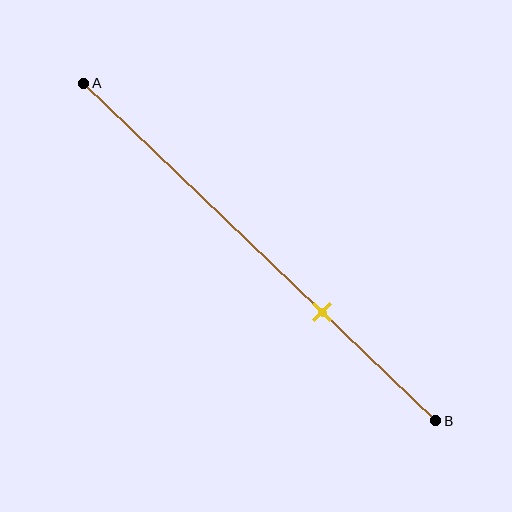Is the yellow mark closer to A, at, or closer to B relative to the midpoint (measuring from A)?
The yellow mark is closer to point B than the midpoint of segment AB.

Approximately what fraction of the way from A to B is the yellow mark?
The yellow mark is approximately 70% of the way from A to B.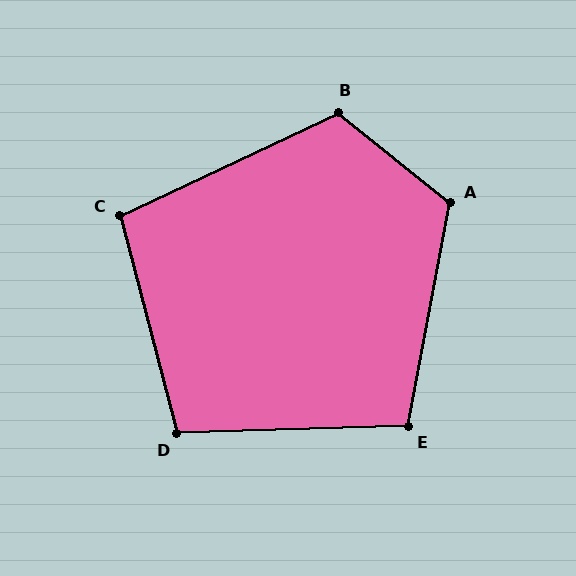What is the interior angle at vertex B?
Approximately 116 degrees (obtuse).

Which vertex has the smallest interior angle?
C, at approximately 101 degrees.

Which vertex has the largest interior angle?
A, at approximately 119 degrees.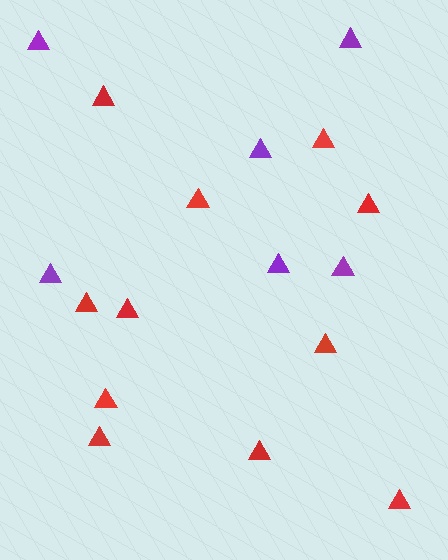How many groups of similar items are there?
There are 2 groups: one group of red triangles (11) and one group of purple triangles (6).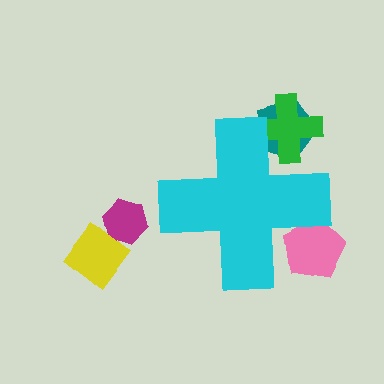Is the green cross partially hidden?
Yes, the green cross is partially hidden behind the cyan cross.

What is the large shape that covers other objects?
A cyan cross.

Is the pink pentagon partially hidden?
Yes, the pink pentagon is partially hidden behind the cyan cross.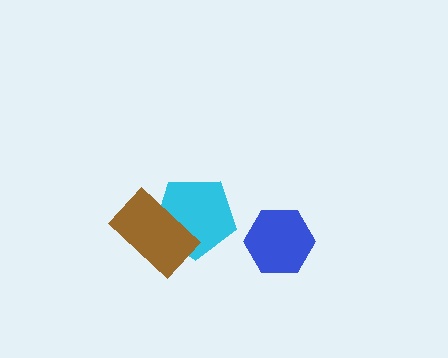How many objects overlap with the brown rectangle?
1 object overlaps with the brown rectangle.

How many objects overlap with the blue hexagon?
0 objects overlap with the blue hexagon.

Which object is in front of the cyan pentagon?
The brown rectangle is in front of the cyan pentagon.